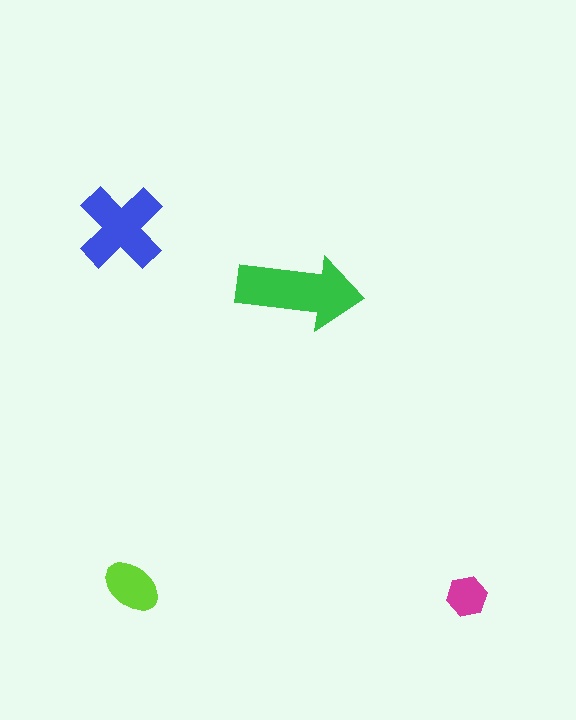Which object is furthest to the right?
The magenta hexagon is rightmost.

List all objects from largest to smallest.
The green arrow, the blue cross, the lime ellipse, the magenta hexagon.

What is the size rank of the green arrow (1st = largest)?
1st.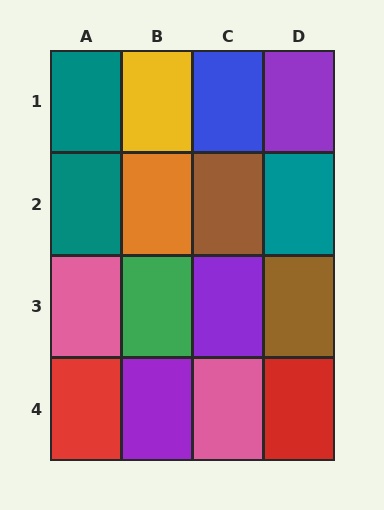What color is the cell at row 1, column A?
Teal.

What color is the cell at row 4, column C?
Pink.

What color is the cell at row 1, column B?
Yellow.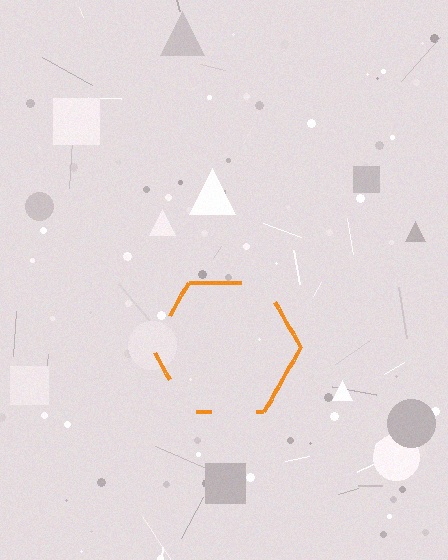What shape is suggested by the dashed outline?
The dashed outline suggests a hexagon.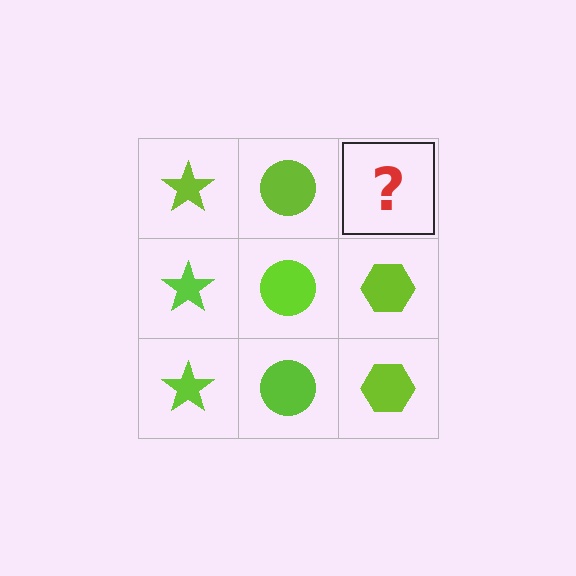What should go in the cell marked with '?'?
The missing cell should contain a lime hexagon.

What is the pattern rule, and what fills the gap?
The rule is that each column has a consistent shape. The gap should be filled with a lime hexagon.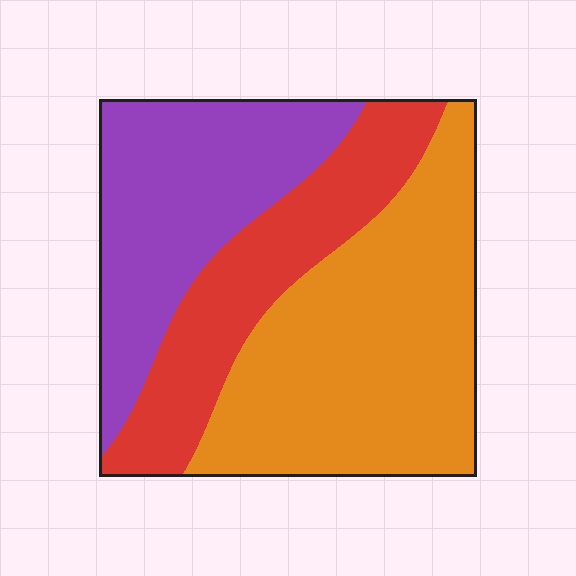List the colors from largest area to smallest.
From largest to smallest: orange, purple, red.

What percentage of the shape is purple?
Purple takes up about one third (1/3) of the shape.